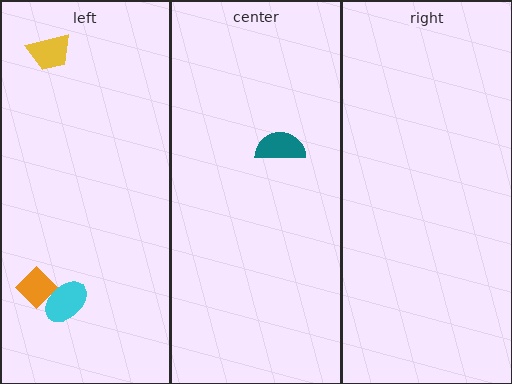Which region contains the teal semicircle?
The center region.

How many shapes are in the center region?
1.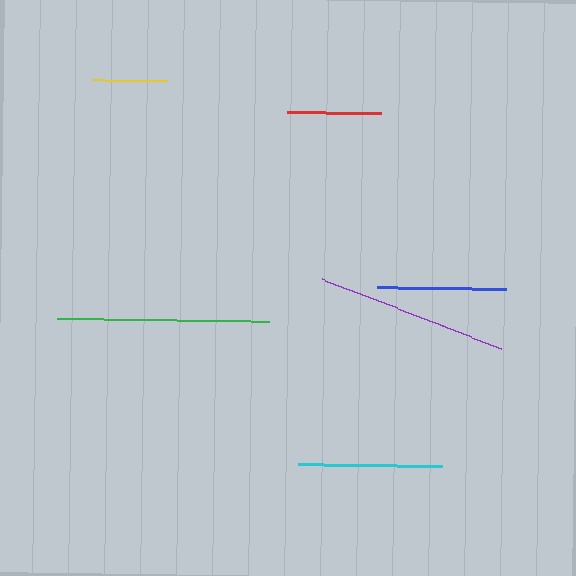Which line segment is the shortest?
The yellow line is the shortest at approximately 75 pixels.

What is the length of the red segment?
The red segment is approximately 93 pixels long.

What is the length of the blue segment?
The blue segment is approximately 129 pixels long.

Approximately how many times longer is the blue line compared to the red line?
The blue line is approximately 1.4 times the length of the red line.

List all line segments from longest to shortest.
From longest to shortest: green, purple, cyan, blue, red, yellow.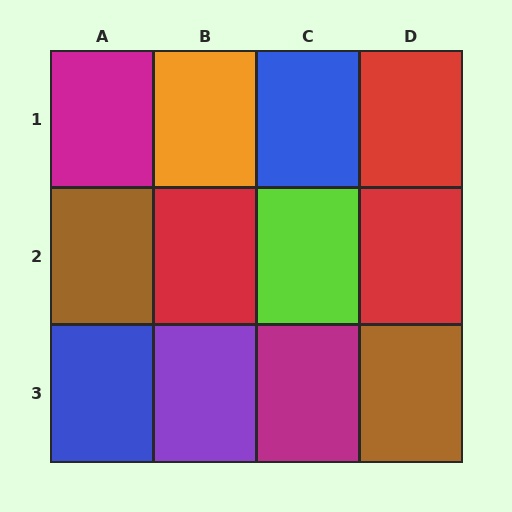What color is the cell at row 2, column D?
Red.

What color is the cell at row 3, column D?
Brown.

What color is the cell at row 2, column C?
Lime.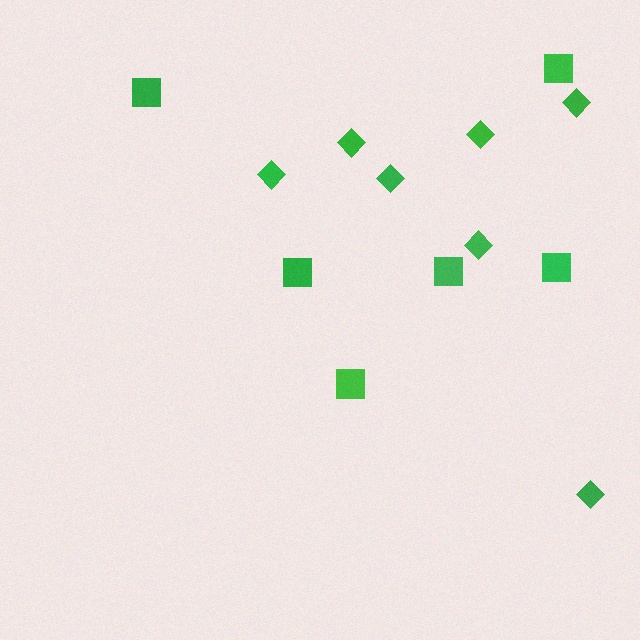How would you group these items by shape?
There are 2 groups: one group of diamonds (7) and one group of squares (6).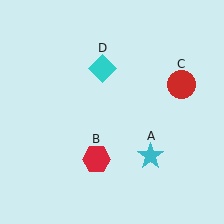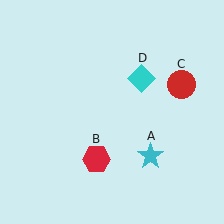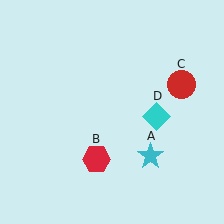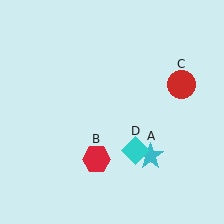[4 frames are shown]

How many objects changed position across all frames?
1 object changed position: cyan diamond (object D).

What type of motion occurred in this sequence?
The cyan diamond (object D) rotated clockwise around the center of the scene.